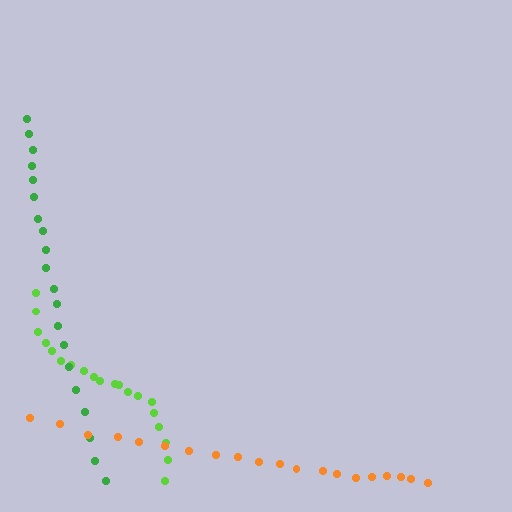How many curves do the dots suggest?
There are 3 distinct paths.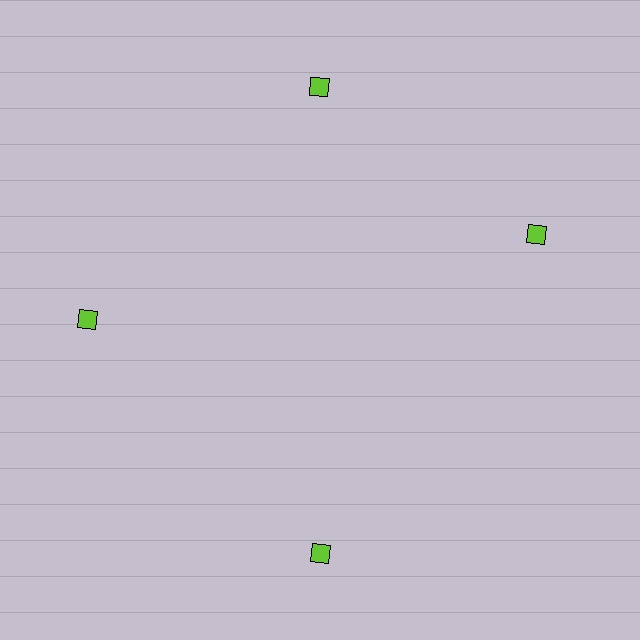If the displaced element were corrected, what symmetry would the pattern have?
It would have 4-fold rotational symmetry — the pattern would map onto itself every 90 degrees.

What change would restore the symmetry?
The symmetry would be restored by rotating it back into even spacing with its neighbors so that all 4 squares sit at equal angles and equal distance from the center.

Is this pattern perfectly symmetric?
No. The 4 lime squares are arranged in a ring, but one element near the 3 o'clock position is rotated out of alignment along the ring, breaking the 4-fold rotational symmetry.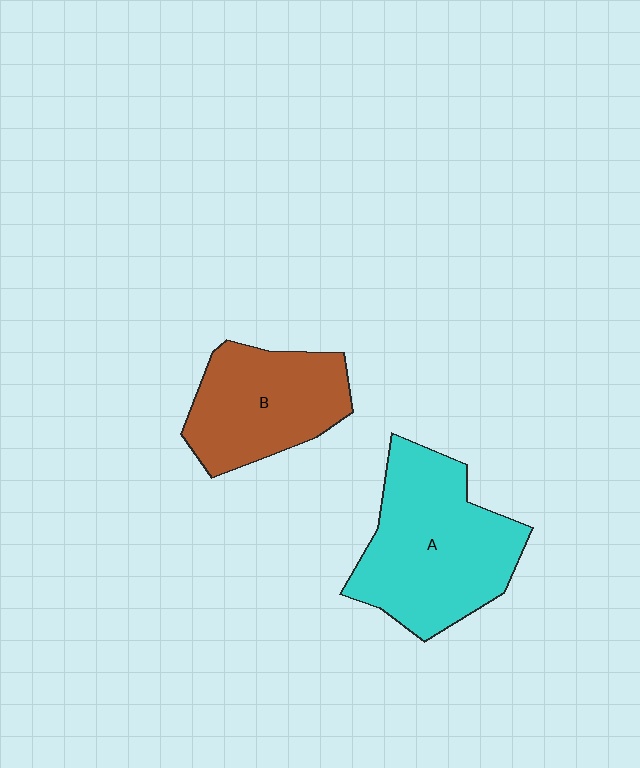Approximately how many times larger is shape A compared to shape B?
Approximately 1.4 times.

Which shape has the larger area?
Shape A (cyan).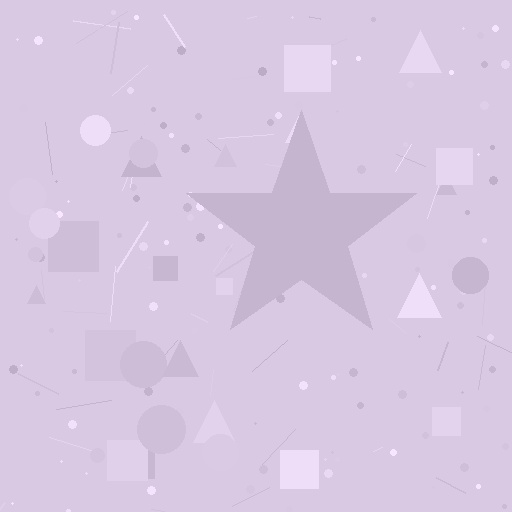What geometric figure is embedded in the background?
A star is embedded in the background.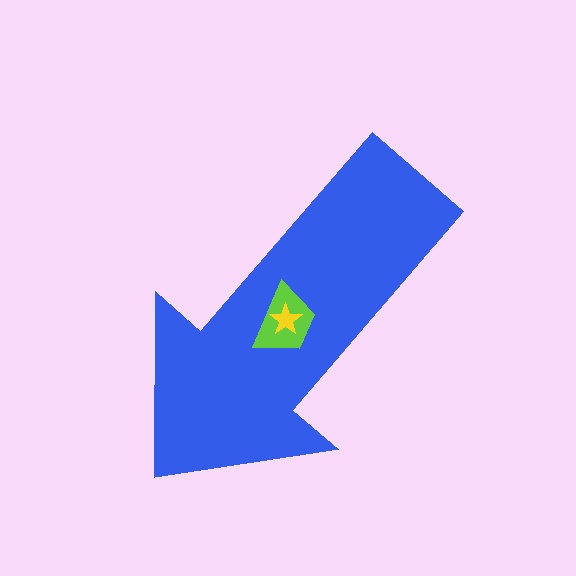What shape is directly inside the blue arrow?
The lime trapezoid.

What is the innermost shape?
The yellow star.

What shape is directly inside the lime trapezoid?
The yellow star.